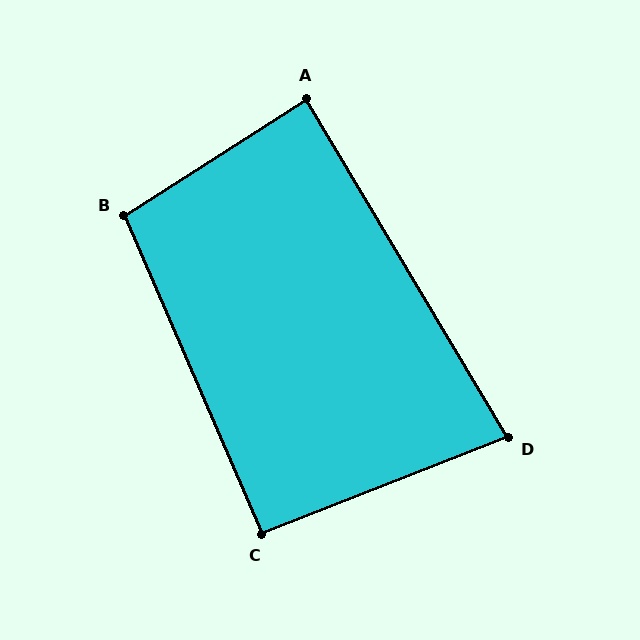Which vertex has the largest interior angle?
B, at approximately 99 degrees.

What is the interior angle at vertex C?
Approximately 92 degrees (approximately right).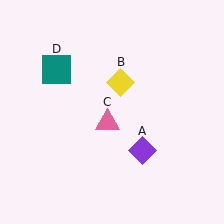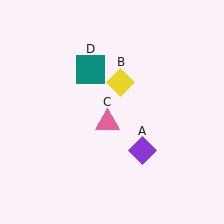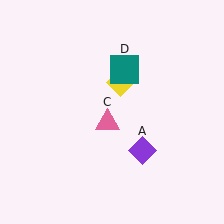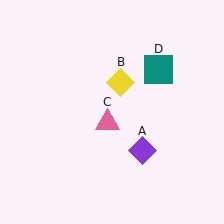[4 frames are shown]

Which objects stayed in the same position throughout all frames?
Purple diamond (object A) and yellow diamond (object B) and pink triangle (object C) remained stationary.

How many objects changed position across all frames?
1 object changed position: teal square (object D).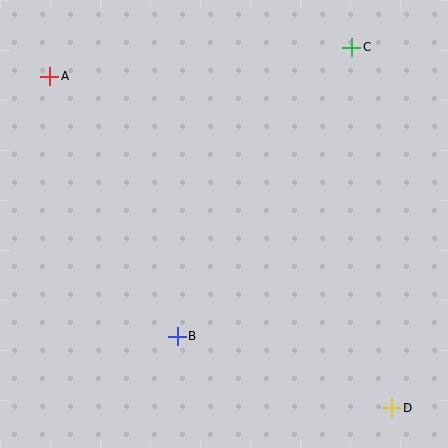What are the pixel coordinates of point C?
Point C is at (352, 47).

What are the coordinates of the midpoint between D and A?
The midpoint between D and A is at (221, 242).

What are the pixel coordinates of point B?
Point B is at (177, 336).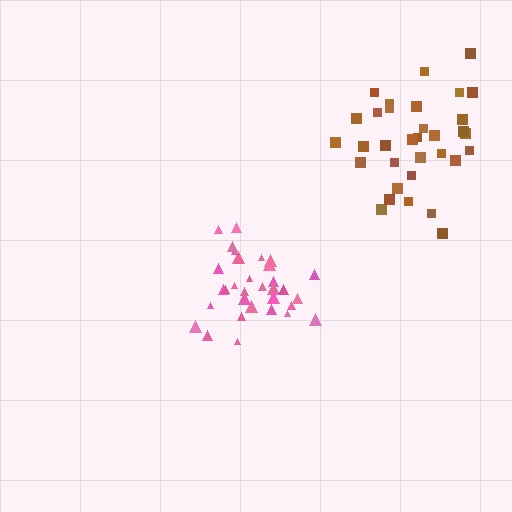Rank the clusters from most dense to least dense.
pink, brown.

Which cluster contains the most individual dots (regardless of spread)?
Brown (33).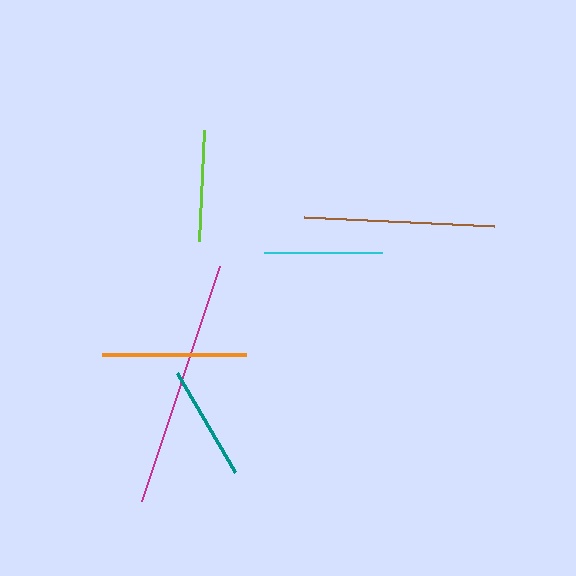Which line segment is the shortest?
The lime line is the shortest at approximately 111 pixels.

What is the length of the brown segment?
The brown segment is approximately 189 pixels long.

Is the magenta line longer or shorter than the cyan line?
The magenta line is longer than the cyan line.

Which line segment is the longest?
The magenta line is the longest at approximately 248 pixels.